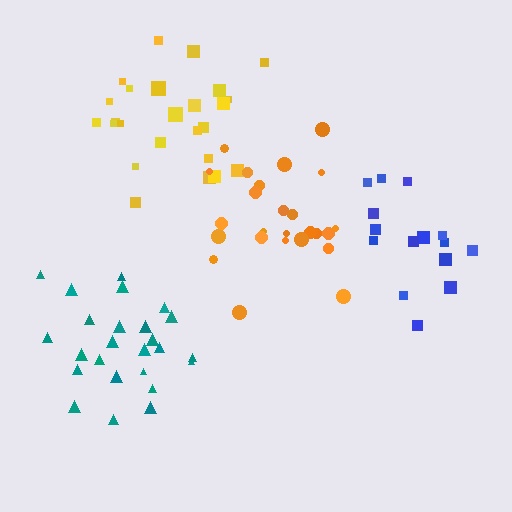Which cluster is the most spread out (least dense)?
Blue.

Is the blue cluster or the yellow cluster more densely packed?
Yellow.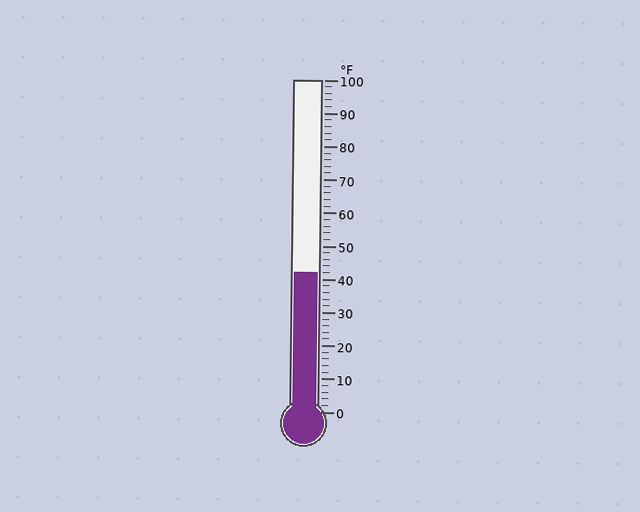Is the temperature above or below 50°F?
The temperature is below 50°F.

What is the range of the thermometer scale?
The thermometer scale ranges from 0°F to 100°F.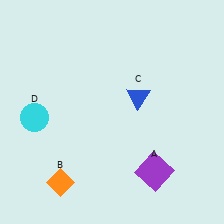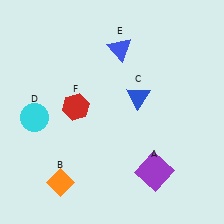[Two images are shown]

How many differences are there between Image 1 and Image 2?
There are 2 differences between the two images.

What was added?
A blue triangle (E), a red hexagon (F) were added in Image 2.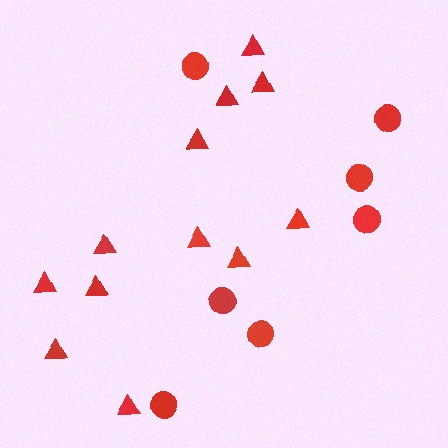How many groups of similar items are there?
There are 2 groups: one group of triangles (12) and one group of circles (7).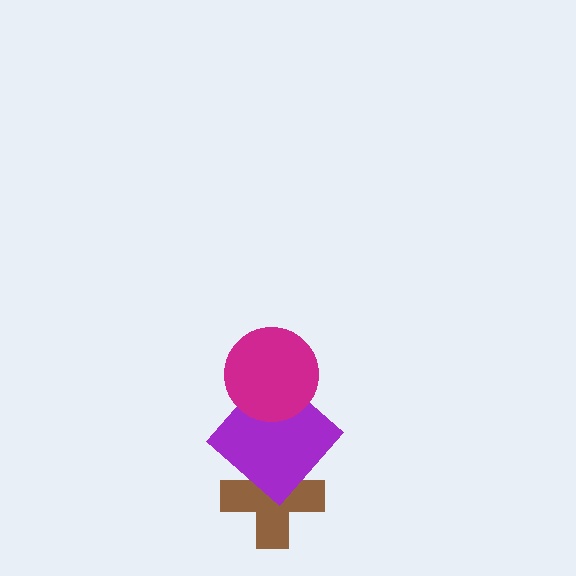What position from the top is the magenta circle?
The magenta circle is 1st from the top.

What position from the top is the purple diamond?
The purple diamond is 2nd from the top.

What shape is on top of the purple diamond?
The magenta circle is on top of the purple diamond.